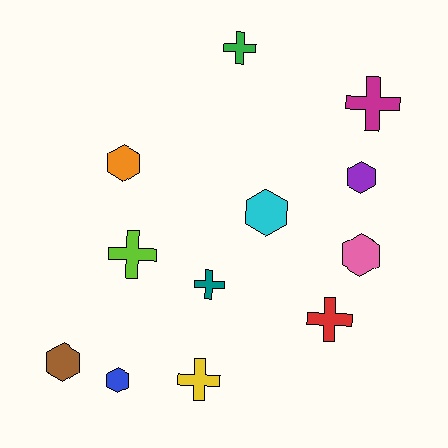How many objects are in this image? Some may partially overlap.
There are 12 objects.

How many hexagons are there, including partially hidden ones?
There are 6 hexagons.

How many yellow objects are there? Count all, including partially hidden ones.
There is 1 yellow object.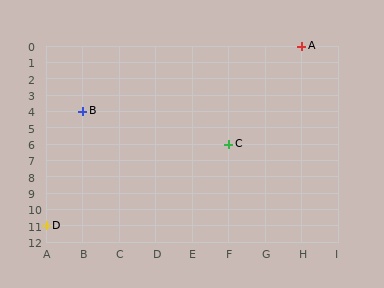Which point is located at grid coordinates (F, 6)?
Point C is at (F, 6).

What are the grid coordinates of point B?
Point B is at grid coordinates (B, 4).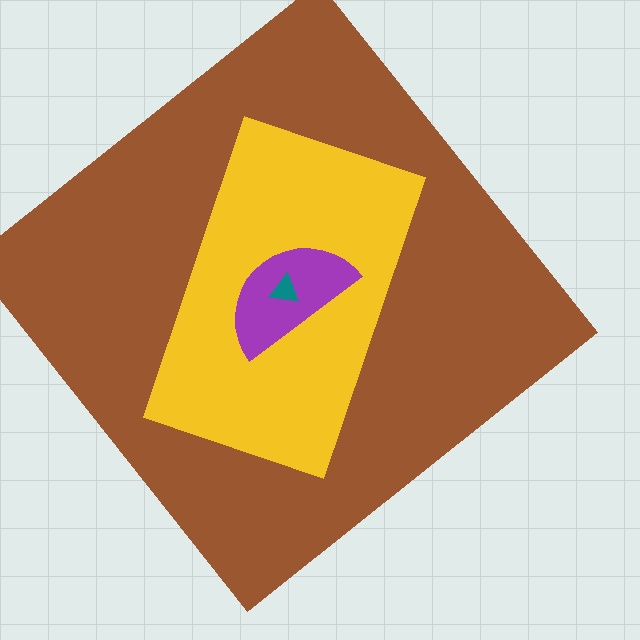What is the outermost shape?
The brown diamond.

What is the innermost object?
The teal triangle.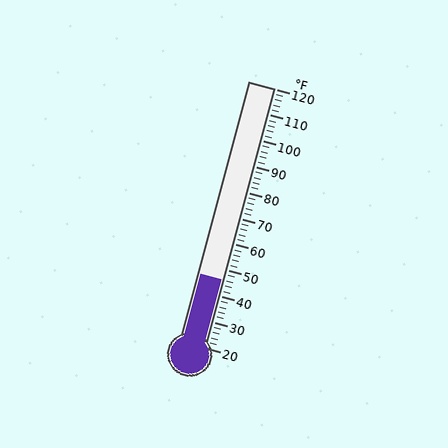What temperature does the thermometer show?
The thermometer shows approximately 46°F.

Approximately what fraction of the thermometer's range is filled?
The thermometer is filled to approximately 25% of its range.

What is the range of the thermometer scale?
The thermometer scale ranges from 20°F to 120°F.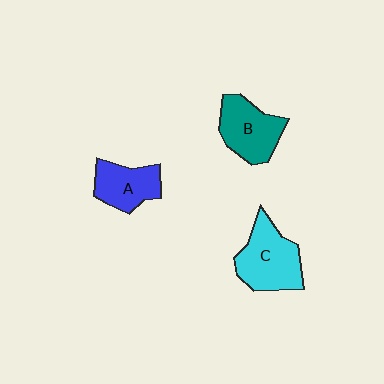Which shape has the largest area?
Shape C (cyan).